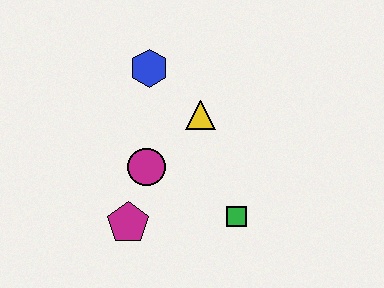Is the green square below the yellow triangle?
Yes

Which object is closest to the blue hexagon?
The yellow triangle is closest to the blue hexagon.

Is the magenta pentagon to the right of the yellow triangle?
No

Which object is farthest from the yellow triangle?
The magenta pentagon is farthest from the yellow triangle.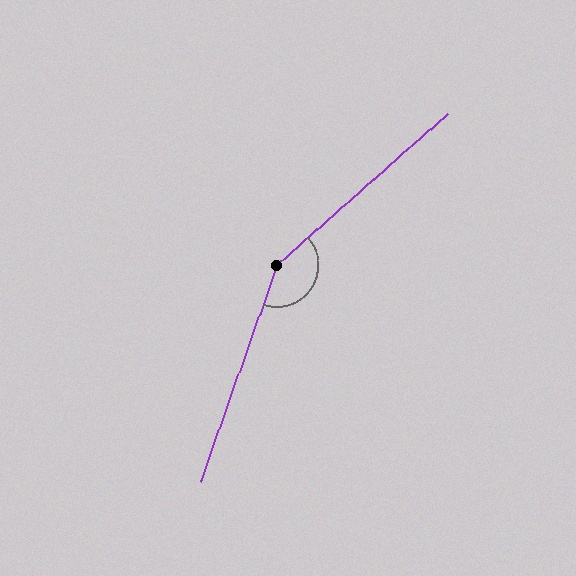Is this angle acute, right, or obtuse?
It is obtuse.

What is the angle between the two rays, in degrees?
Approximately 151 degrees.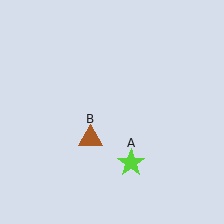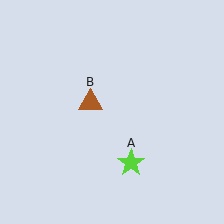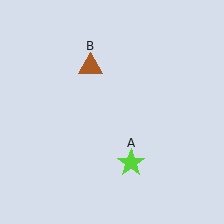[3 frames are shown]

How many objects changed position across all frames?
1 object changed position: brown triangle (object B).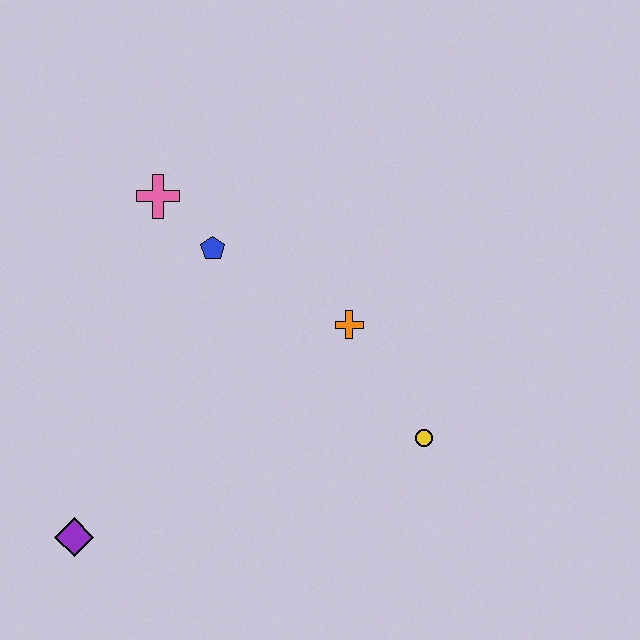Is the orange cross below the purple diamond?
No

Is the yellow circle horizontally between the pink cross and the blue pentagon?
No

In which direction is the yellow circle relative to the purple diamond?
The yellow circle is to the right of the purple diamond.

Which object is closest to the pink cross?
The blue pentagon is closest to the pink cross.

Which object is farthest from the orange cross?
The purple diamond is farthest from the orange cross.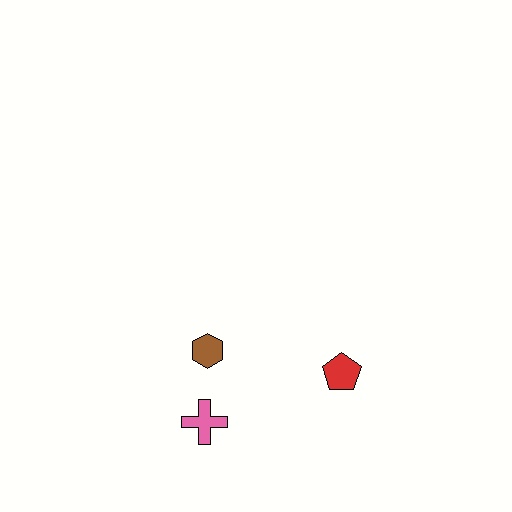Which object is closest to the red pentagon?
The brown hexagon is closest to the red pentagon.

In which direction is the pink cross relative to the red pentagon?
The pink cross is to the left of the red pentagon.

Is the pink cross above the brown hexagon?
No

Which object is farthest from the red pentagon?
The pink cross is farthest from the red pentagon.